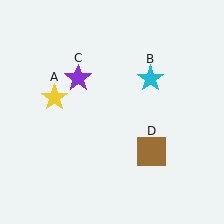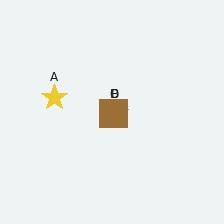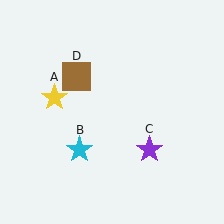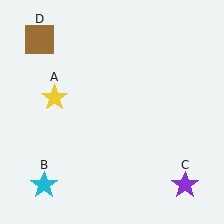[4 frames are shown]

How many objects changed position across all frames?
3 objects changed position: cyan star (object B), purple star (object C), brown square (object D).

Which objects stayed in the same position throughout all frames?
Yellow star (object A) remained stationary.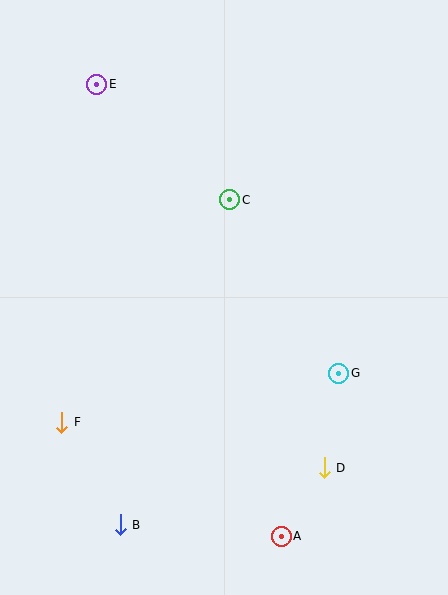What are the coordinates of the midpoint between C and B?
The midpoint between C and B is at (175, 362).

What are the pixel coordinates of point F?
Point F is at (62, 422).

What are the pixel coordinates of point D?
Point D is at (324, 468).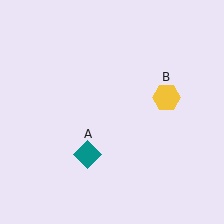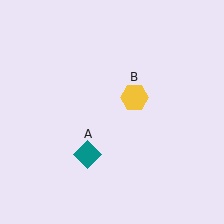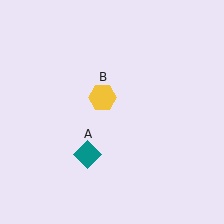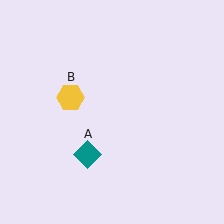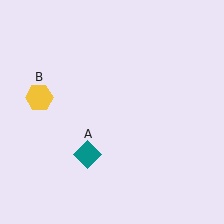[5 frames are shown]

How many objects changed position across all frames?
1 object changed position: yellow hexagon (object B).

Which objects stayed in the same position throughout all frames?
Teal diamond (object A) remained stationary.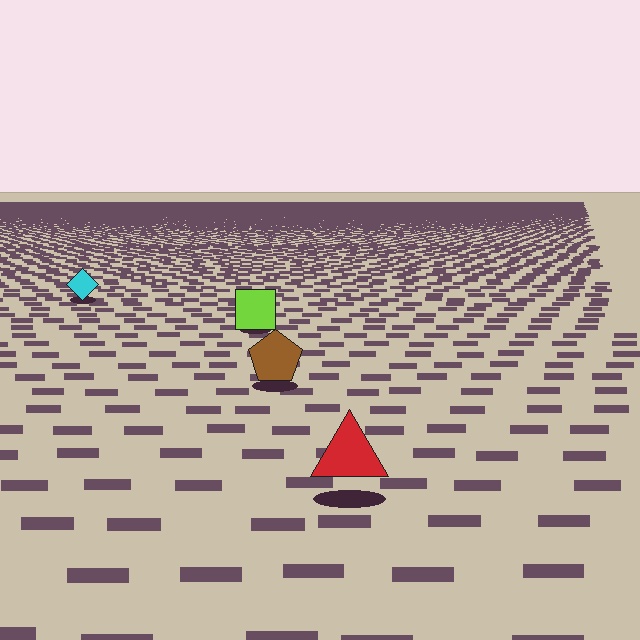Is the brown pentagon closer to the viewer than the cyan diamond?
Yes. The brown pentagon is closer — you can tell from the texture gradient: the ground texture is coarser near it.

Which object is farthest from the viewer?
The cyan diamond is farthest from the viewer. It appears smaller and the ground texture around it is denser.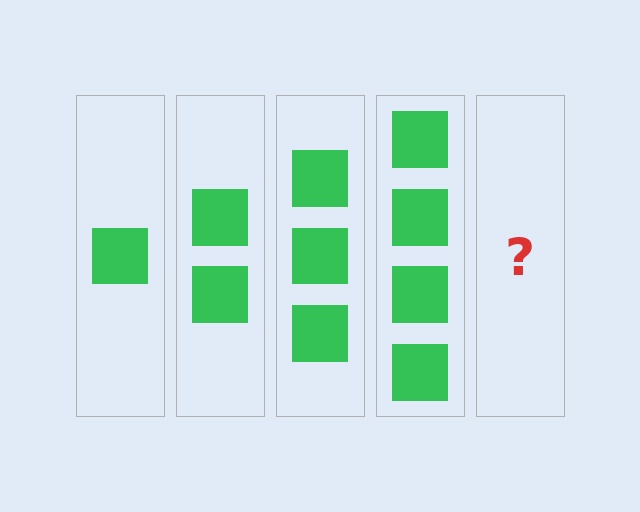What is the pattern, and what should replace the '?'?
The pattern is that each step adds one more square. The '?' should be 5 squares.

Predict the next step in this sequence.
The next step is 5 squares.